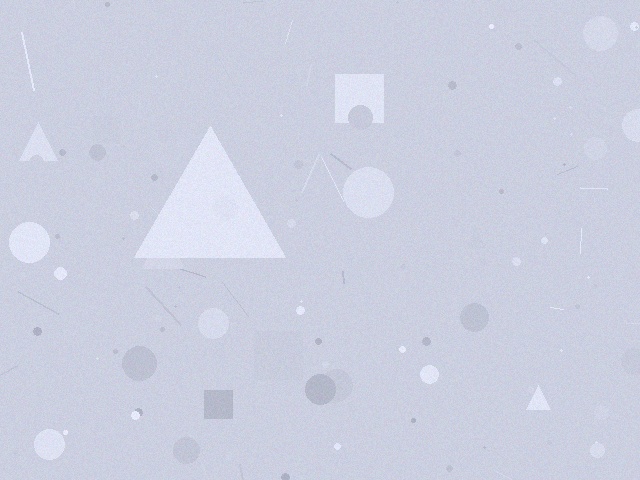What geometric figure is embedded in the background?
A triangle is embedded in the background.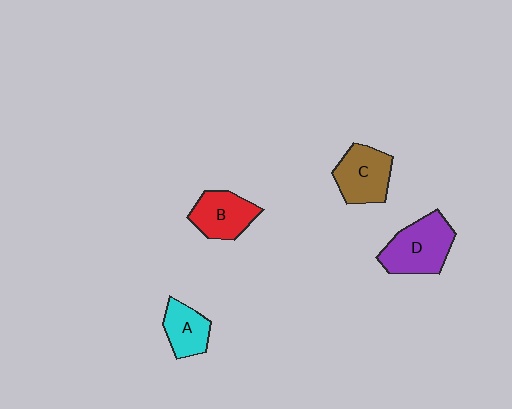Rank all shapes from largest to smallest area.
From largest to smallest: D (purple), C (brown), B (red), A (cyan).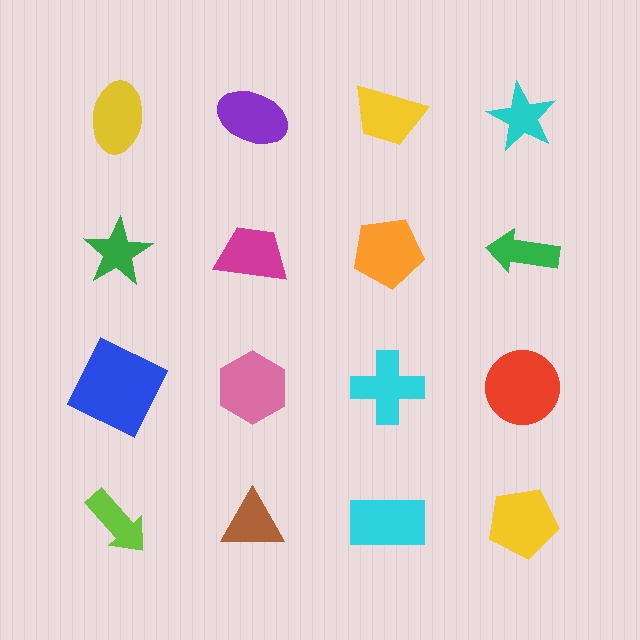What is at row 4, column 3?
A cyan rectangle.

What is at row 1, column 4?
A cyan star.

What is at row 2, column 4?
A green arrow.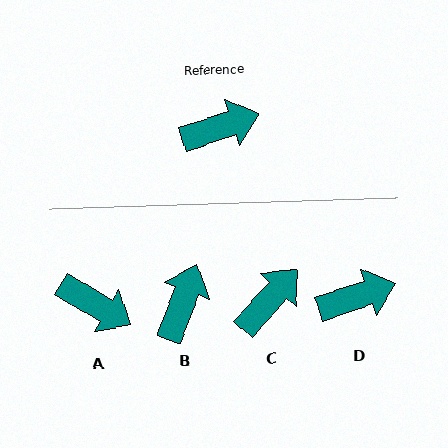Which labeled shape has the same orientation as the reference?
D.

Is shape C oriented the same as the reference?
No, it is off by about 29 degrees.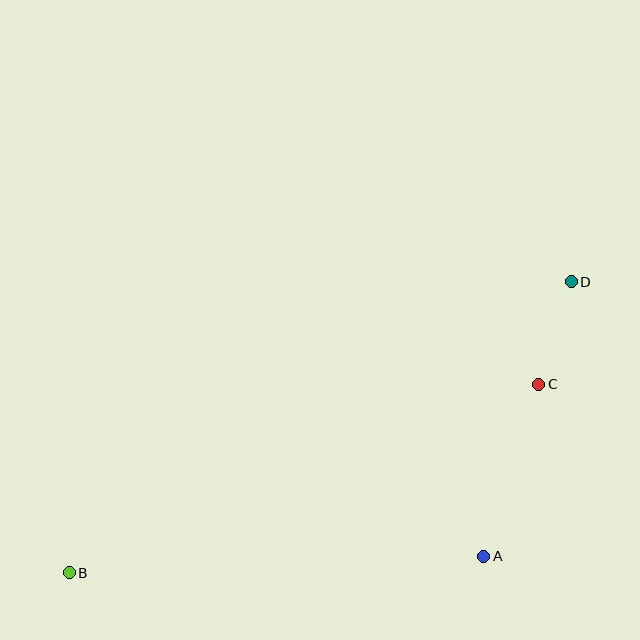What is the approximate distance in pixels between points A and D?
The distance between A and D is approximately 288 pixels.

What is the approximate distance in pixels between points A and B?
The distance between A and B is approximately 415 pixels.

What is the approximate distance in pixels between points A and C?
The distance between A and C is approximately 181 pixels.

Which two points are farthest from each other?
Points B and D are farthest from each other.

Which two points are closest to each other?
Points C and D are closest to each other.